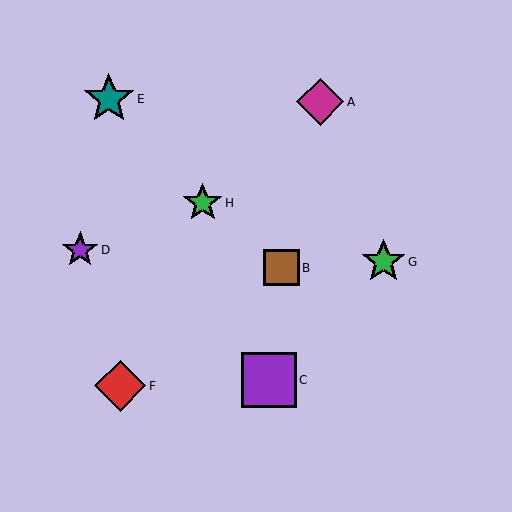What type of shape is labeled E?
Shape E is a teal star.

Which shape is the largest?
The purple square (labeled C) is the largest.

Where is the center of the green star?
The center of the green star is at (384, 262).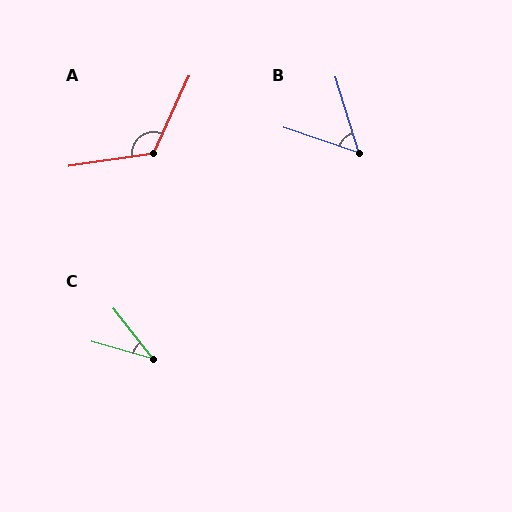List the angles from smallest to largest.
C (36°), B (55°), A (123°).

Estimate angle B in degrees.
Approximately 55 degrees.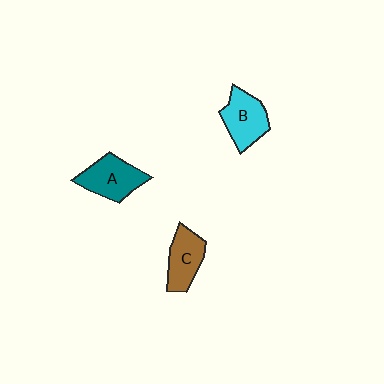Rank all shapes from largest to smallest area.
From largest to smallest: A (teal), B (cyan), C (brown).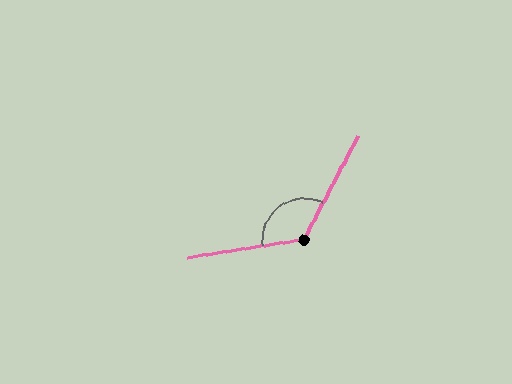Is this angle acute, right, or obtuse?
It is obtuse.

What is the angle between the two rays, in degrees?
Approximately 126 degrees.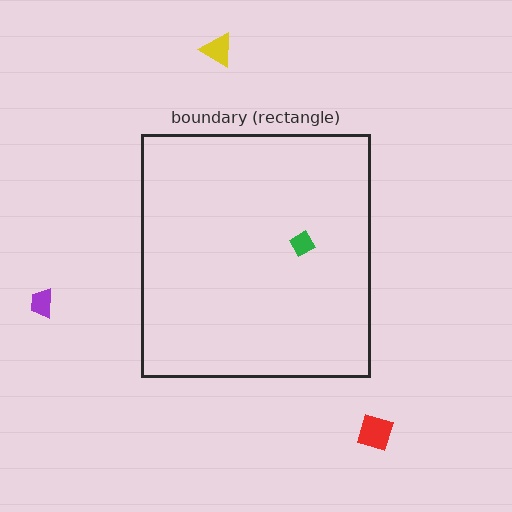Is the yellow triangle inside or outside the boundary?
Outside.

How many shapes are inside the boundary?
1 inside, 3 outside.